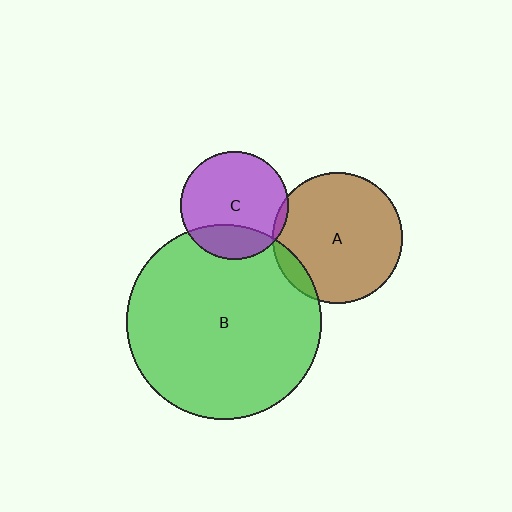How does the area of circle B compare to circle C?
Approximately 3.2 times.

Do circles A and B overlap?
Yes.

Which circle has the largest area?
Circle B (green).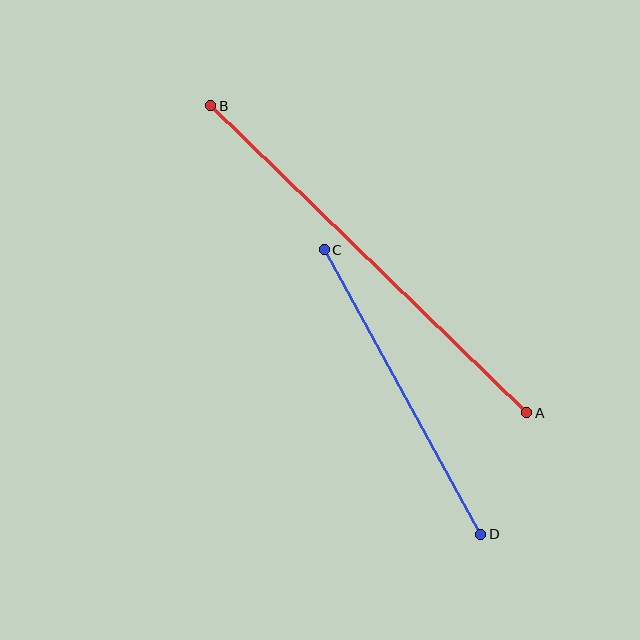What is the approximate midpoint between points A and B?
The midpoint is at approximately (369, 259) pixels.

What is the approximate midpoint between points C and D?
The midpoint is at approximately (403, 392) pixels.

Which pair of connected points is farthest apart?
Points A and B are farthest apart.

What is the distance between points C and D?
The distance is approximately 325 pixels.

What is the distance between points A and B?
The distance is approximately 441 pixels.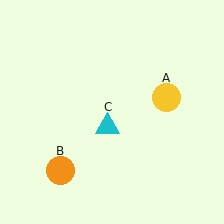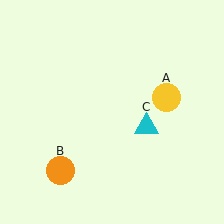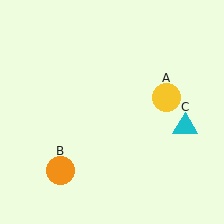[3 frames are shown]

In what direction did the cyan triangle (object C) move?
The cyan triangle (object C) moved right.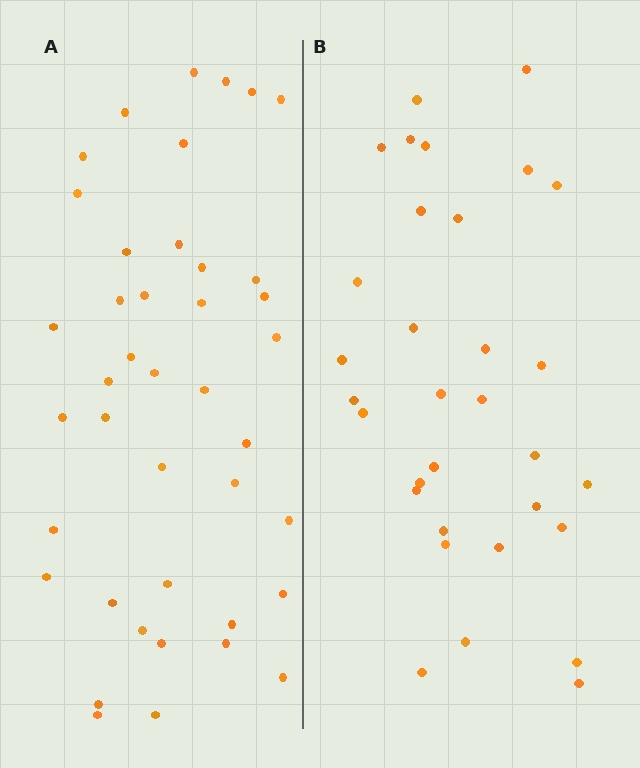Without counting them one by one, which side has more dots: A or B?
Region A (the left region) has more dots.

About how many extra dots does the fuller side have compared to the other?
Region A has roughly 8 or so more dots than region B.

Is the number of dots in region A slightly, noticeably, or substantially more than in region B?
Region A has noticeably more, but not dramatically so. The ratio is roughly 1.3 to 1.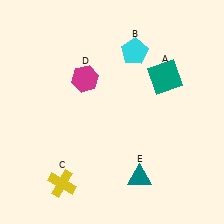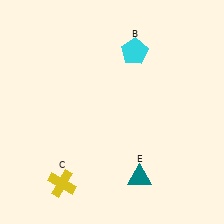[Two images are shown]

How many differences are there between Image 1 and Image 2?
There are 2 differences between the two images.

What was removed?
The magenta hexagon (D), the teal square (A) were removed in Image 2.